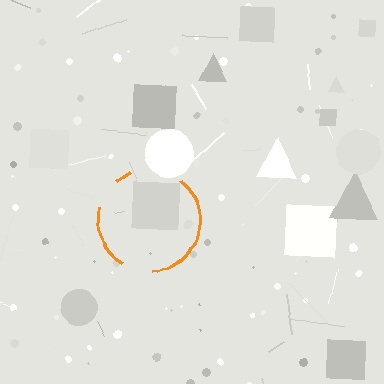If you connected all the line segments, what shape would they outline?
They would outline a circle.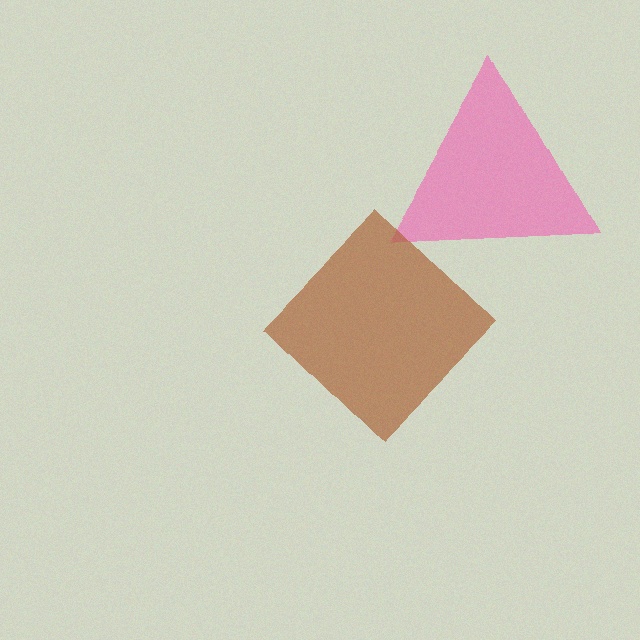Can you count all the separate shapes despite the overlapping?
Yes, there are 2 separate shapes.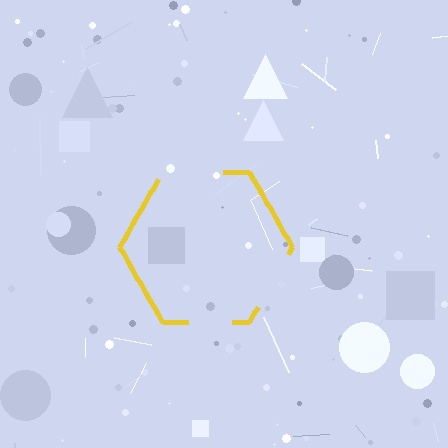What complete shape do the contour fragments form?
The contour fragments form a hexagon.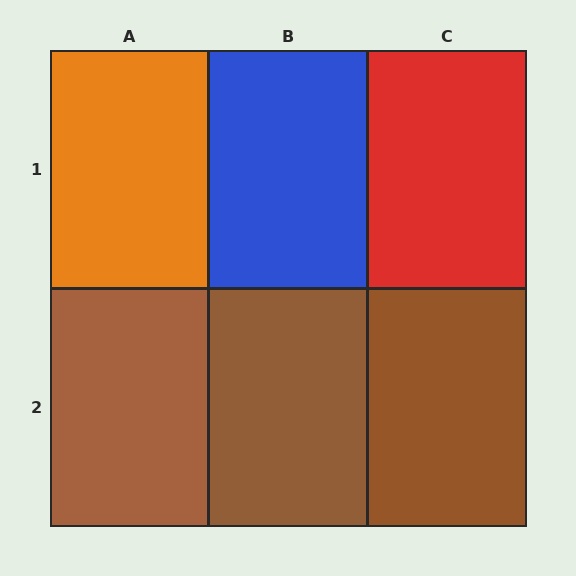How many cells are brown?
3 cells are brown.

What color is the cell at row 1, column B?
Blue.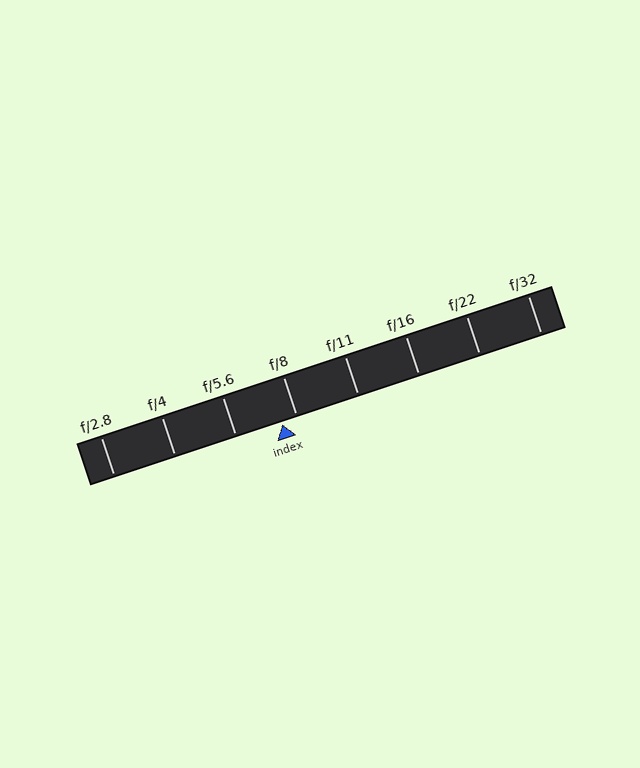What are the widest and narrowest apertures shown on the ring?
The widest aperture shown is f/2.8 and the narrowest is f/32.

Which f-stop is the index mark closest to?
The index mark is closest to f/8.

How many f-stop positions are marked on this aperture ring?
There are 8 f-stop positions marked.